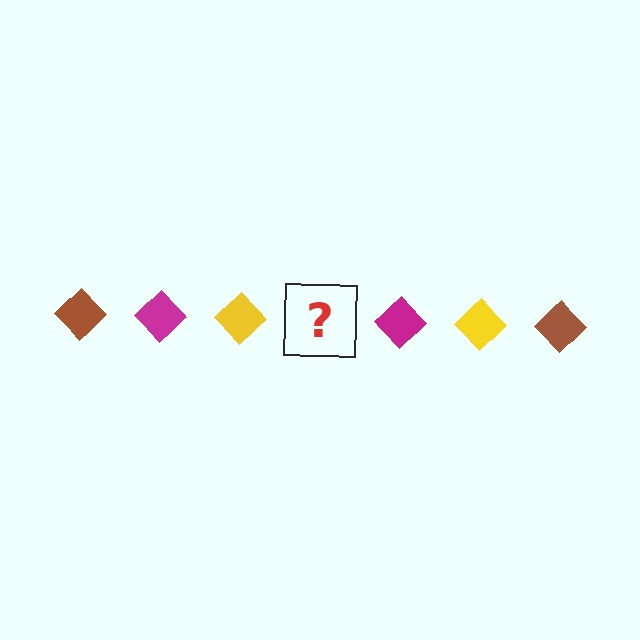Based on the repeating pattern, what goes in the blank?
The blank should be a brown diamond.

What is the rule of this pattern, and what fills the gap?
The rule is that the pattern cycles through brown, magenta, yellow diamonds. The gap should be filled with a brown diamond.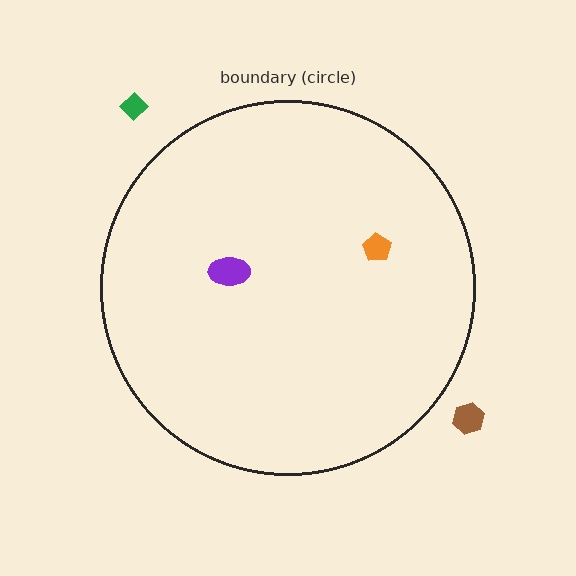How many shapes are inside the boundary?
2 inside, 2 outside.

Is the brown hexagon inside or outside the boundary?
Outside.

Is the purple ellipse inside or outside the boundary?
Inside.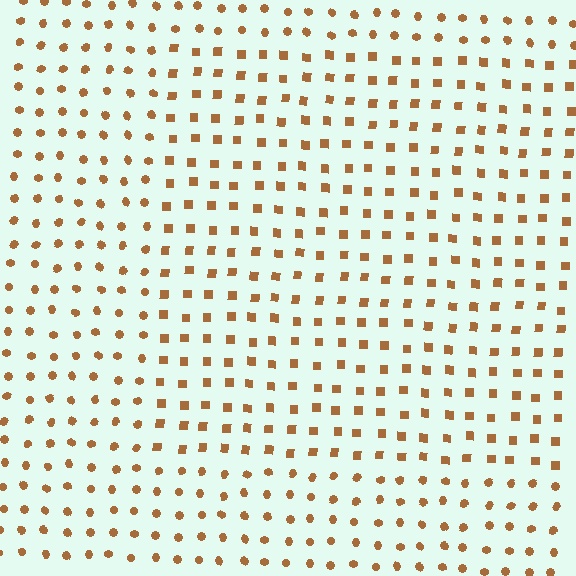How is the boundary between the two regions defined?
The boundary is defined by a change in element shape: squares inside vs. circles outside. All elements share the same color and spacing.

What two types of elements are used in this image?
The image uses squares inside the rectangle region and circles outside it.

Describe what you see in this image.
The image is filled with small brown elements arranged in a uniform grid. A rectangle-shaped region contains squares, while the surrounding area contains circles. The boundary is defined purely by the change in element shape.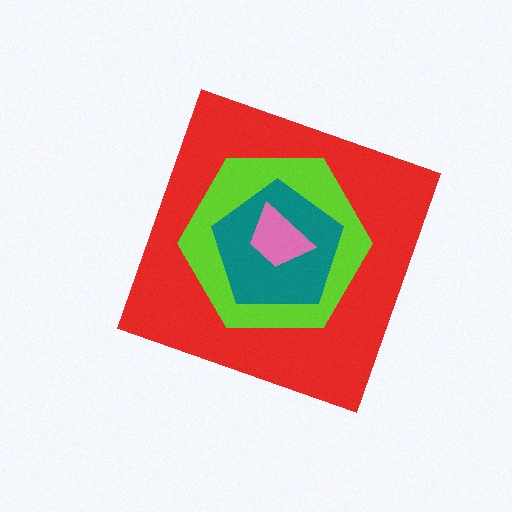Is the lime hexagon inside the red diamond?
Yes.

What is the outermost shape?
The red diamond.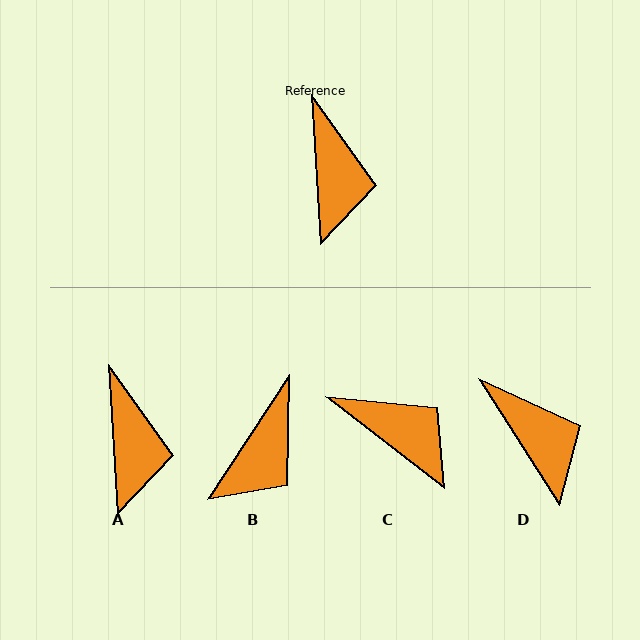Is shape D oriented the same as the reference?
No, it is off by about 29 degrees.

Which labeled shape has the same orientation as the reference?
A.